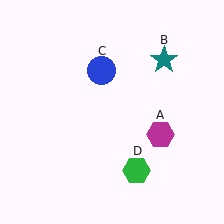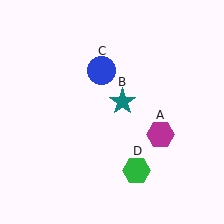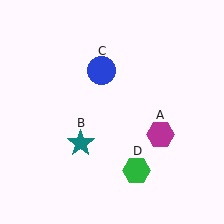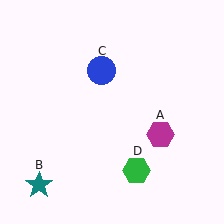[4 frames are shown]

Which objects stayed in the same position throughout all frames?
Magenta hexagon (object A) and blue circle (object C) and green hexagon (object D) remained stationary.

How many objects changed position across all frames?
1 object changed position: teal star (object B).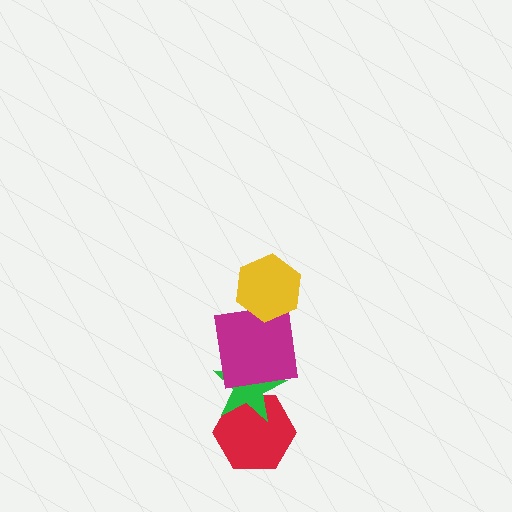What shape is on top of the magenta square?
The yellow hexagon is on top of the magenta square.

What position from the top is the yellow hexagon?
The yellow hexagon is 1st from the top.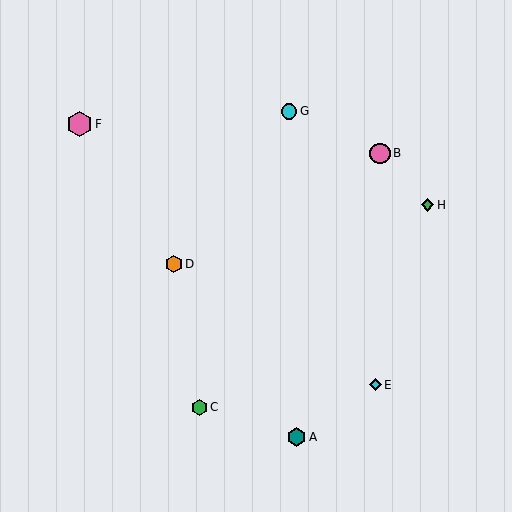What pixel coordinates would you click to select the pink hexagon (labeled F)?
Click at (79, 124) to select the pink hexagon F.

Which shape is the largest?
The pink hexagon (labeled F) is the largest.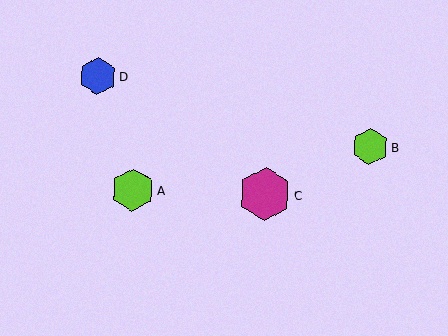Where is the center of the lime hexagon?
The center of the lime hexagon is at (133, 190).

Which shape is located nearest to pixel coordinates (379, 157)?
The lime hexagon (labeled B) at (370, 147) is nearest to that location.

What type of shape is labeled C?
Shape C is a magenta hexagon.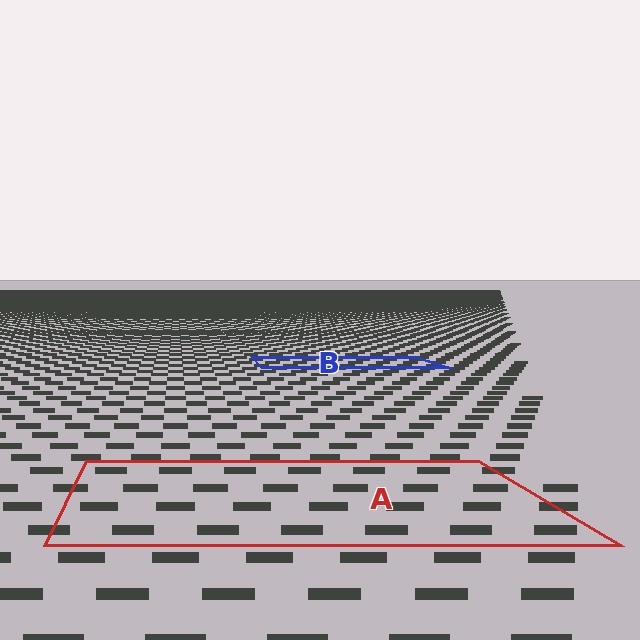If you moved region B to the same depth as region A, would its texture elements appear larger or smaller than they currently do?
They would appear larger. At a closer depth, the same texture elements are projected at a bigger on-screen size.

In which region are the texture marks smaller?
The texture marks are smaller in region B, because it is farther away.